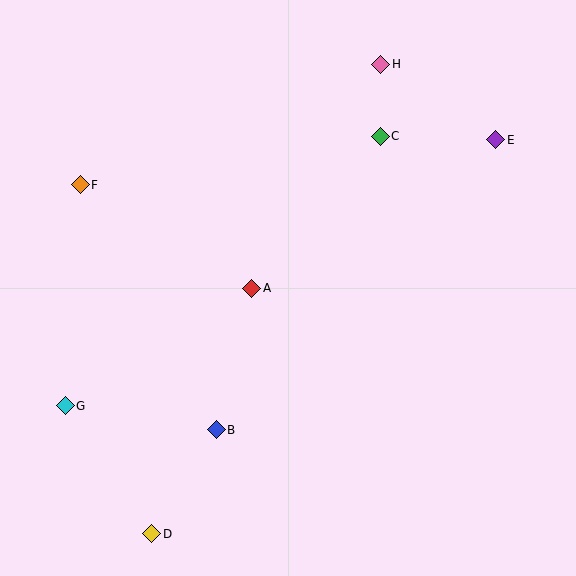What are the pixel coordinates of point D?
Point D is at (152, 534).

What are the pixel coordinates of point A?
Point A is at (252, 288).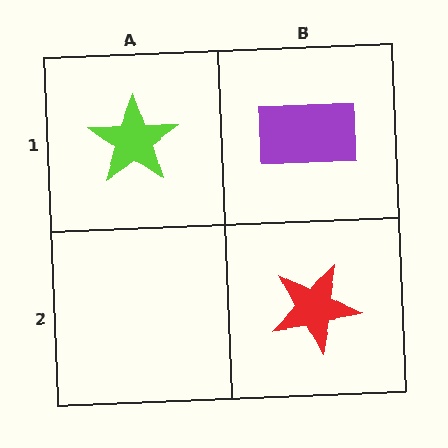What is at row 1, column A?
A lime star.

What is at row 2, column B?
A red star.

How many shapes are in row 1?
2 shapes.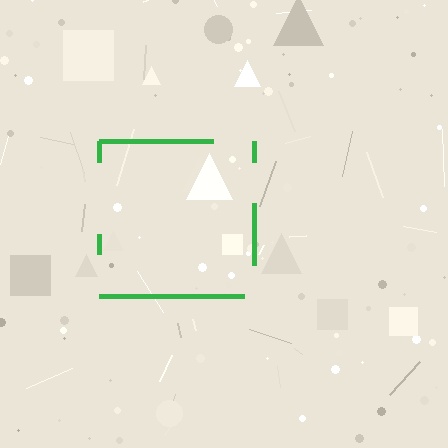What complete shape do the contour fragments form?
The contour fragments form a square.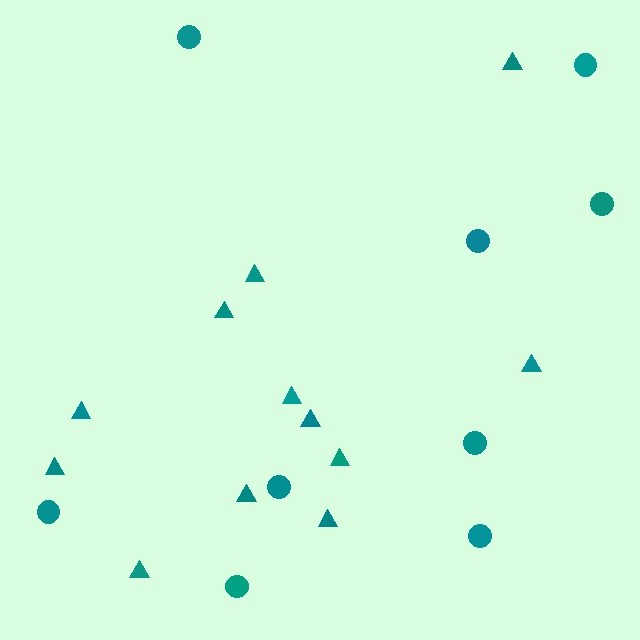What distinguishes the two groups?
There are 2 groups: one group of triangles (12) and one group of circles (9).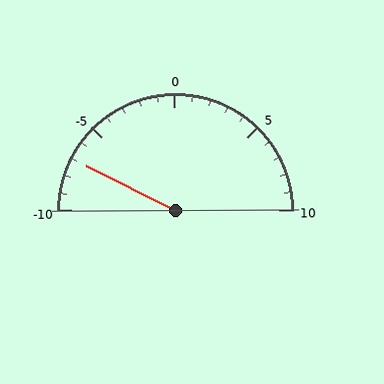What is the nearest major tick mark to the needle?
The nearest major tick mark is -5.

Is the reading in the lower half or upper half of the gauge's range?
The reading is in the lower half of the range (-10 to 10).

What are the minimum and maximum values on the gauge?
The gauge ranges from -10 to 10.